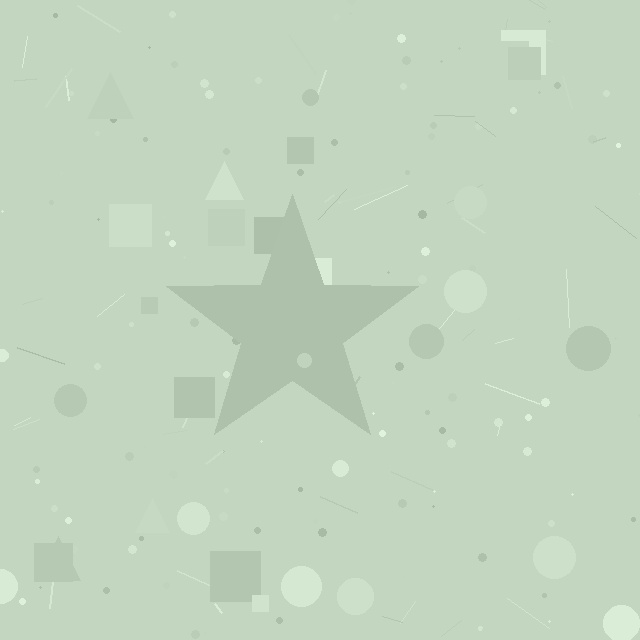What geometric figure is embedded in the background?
A star is embedded in the background.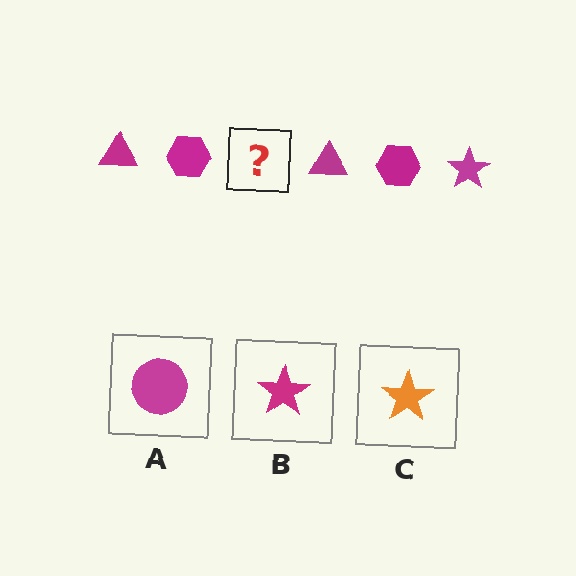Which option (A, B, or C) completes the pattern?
B.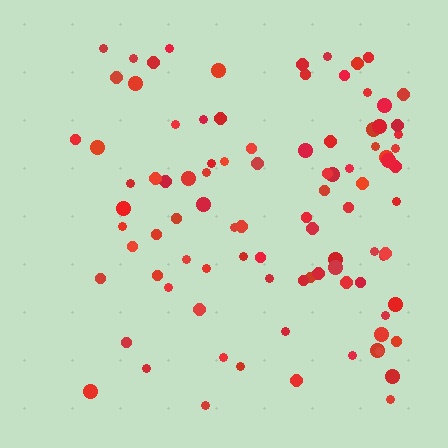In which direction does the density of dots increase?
From left to right, with the right side densest.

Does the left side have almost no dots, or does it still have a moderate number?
Still a moderate number, just noticeably fewer than the right.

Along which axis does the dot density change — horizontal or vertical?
Horizontal.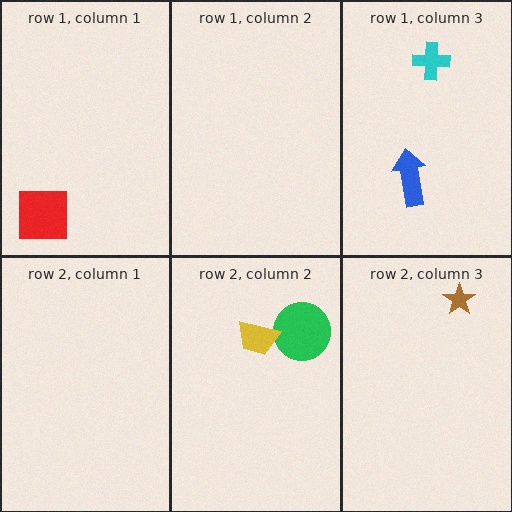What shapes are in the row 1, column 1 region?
The red square.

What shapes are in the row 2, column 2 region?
The green circle, the yellow trapezoid.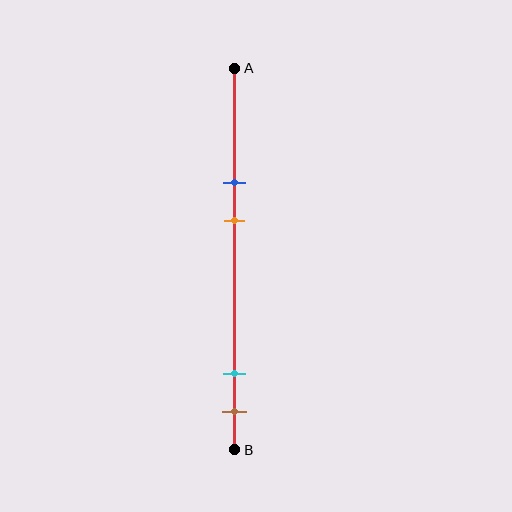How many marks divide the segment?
There are 4 marks dividing the segment.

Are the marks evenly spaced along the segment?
No, the marks are not evenly spaced.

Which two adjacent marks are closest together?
The cyan and brown marks are the closest adjacent pair.